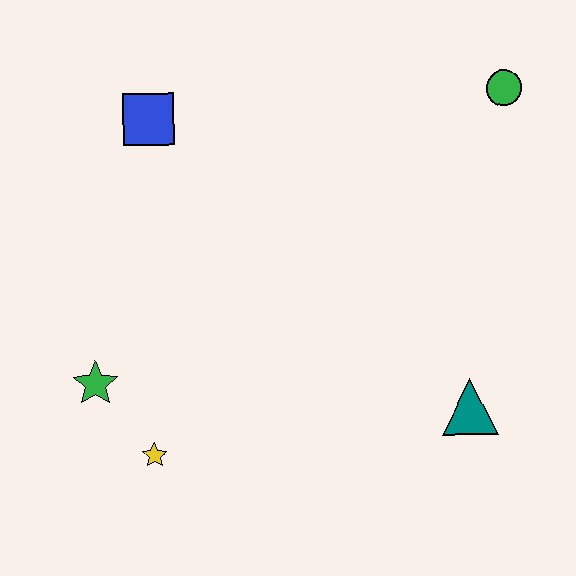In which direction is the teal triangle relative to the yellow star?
The teal triangle is to the right of the yellow star.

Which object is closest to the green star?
The yellow star is closest to the green star.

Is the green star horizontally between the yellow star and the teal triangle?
No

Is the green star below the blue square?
Yes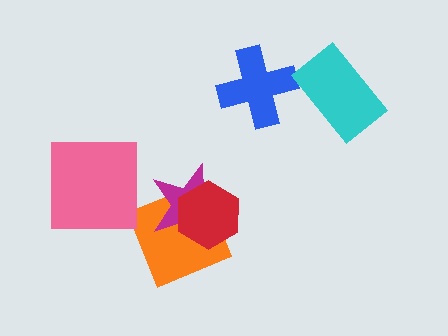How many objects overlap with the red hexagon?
2 objects overlap with the red hexagon.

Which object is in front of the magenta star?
The red hexagon is in front of the magenta star.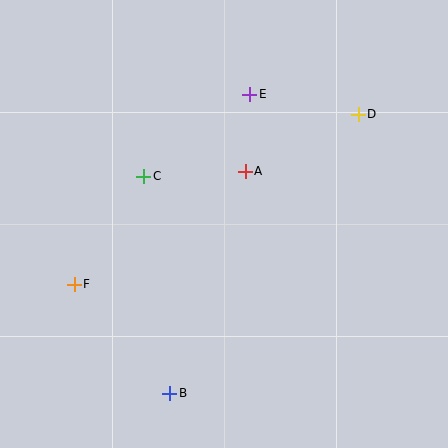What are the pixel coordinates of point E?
Point E is at (250, 94).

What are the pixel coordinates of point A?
Point A is at (245, 171).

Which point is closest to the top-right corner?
Point D is closest to the top-right corner.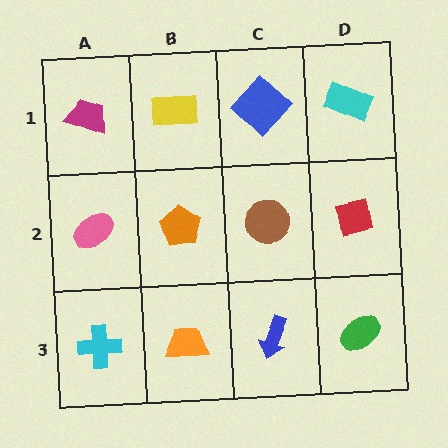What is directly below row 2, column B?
An orange trapezoid.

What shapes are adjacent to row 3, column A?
A pink ellipse (row 2, column A), an orange trapezoid (row 3, column B).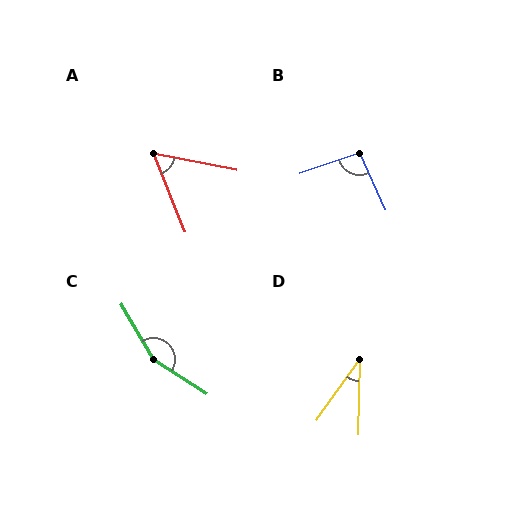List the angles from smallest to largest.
D (35°), A (57°), B (95°), C (153°).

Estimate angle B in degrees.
Approximately 95 degrees.